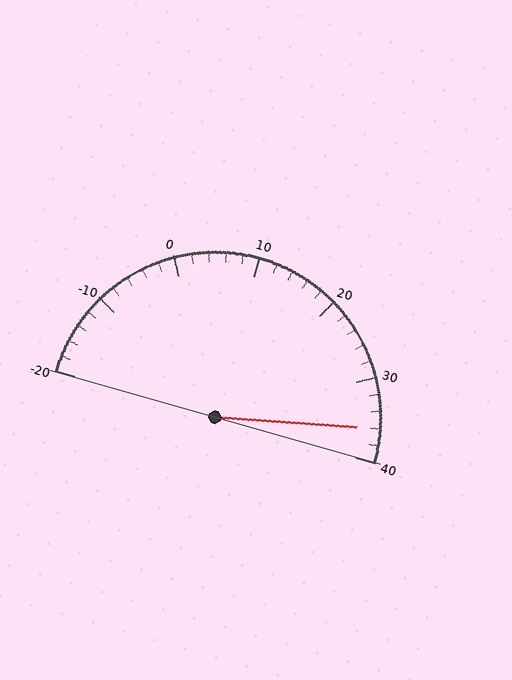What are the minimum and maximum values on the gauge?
The gauge ranges from -20 to 40.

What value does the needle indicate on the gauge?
The needle indicates approximately 36.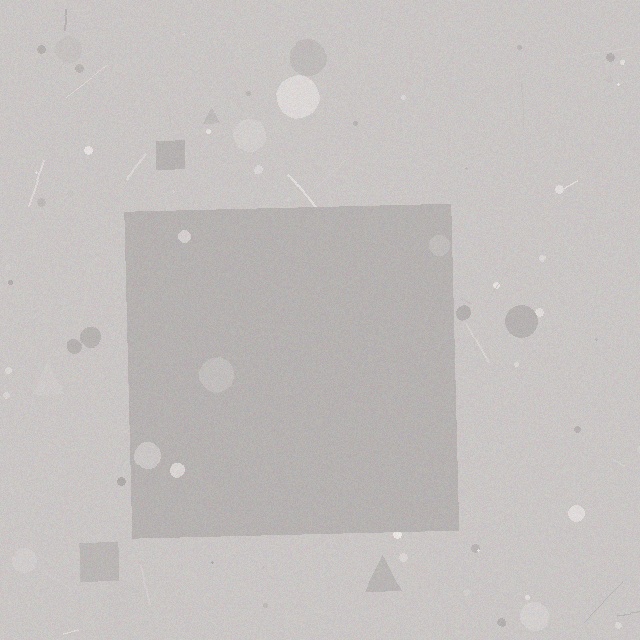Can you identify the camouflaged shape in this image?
The camouflaged shape is a square.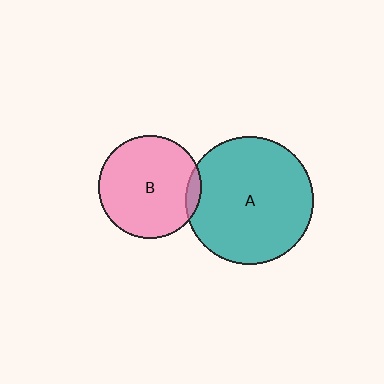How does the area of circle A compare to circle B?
Approximately 1.5 times.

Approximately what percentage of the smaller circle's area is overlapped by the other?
Approximately 5%.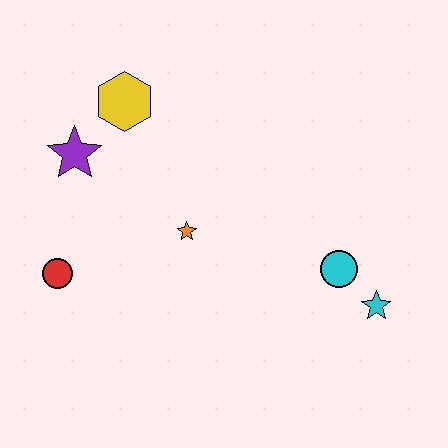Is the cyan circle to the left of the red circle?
No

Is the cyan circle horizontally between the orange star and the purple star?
No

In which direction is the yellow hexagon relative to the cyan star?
The yellow hexagon is to the left of the cyan star.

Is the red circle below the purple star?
Yes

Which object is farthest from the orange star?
The cyan star is farthest from the orange star.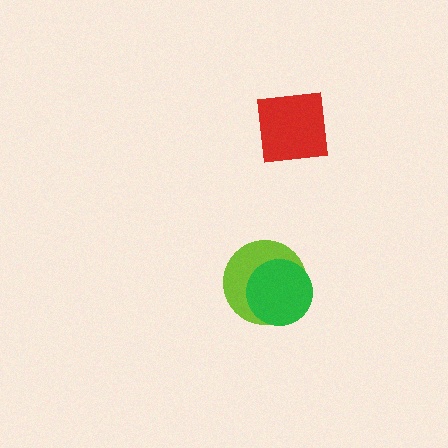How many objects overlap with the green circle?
1 object overlaps with the green circle.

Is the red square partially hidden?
No, no other shape covers it.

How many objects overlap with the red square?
0 objects overlap with the red square.